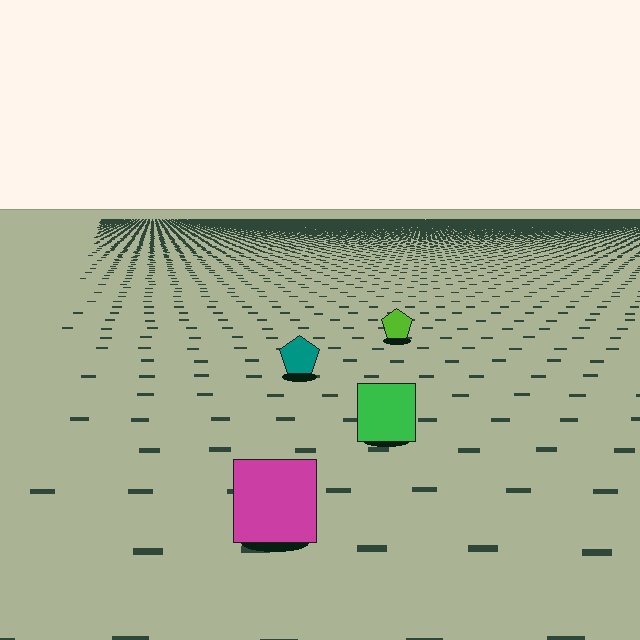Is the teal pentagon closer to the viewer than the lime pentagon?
Yes. The teal pentagon is closer — you can tell from the texture gradient: the ground texture is coarser near it.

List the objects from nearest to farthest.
From nearest to farthest: the magenta square, the green square, the teal pentagon, the lime pentagon.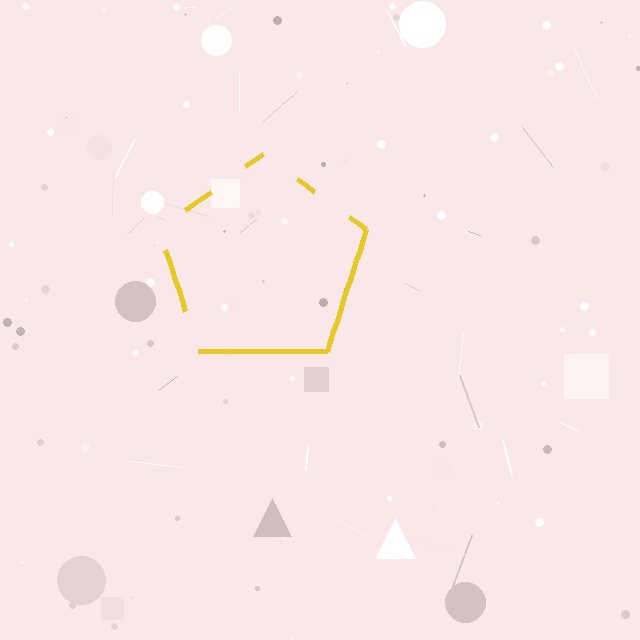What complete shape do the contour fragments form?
The contour fragments form a pentagon.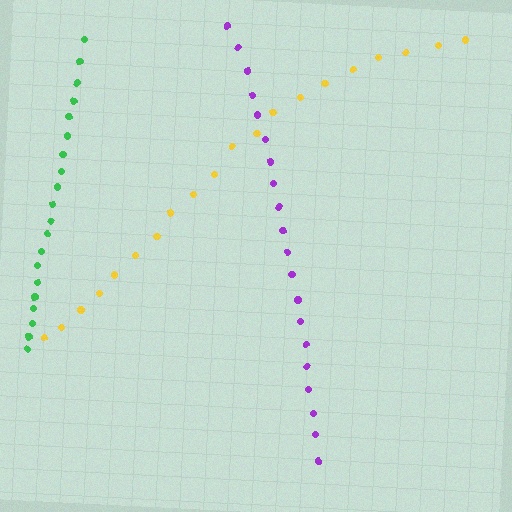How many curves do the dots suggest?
There are 3 distinct paths.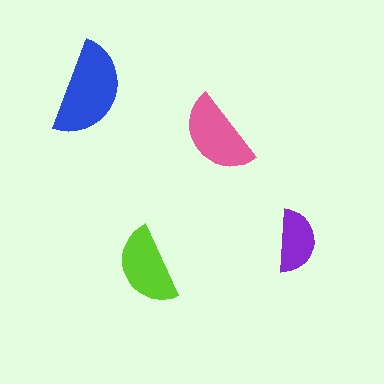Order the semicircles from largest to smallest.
the blue one, the pink one, the lime one, the purple one.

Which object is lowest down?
The lime semicircle is bottommost.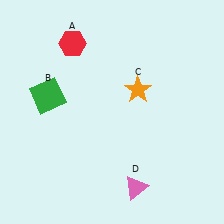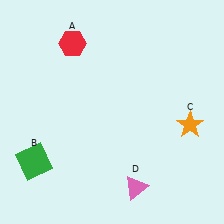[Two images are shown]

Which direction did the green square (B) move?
The green square (B) moved down.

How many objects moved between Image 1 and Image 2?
2 objects moved between the two images.